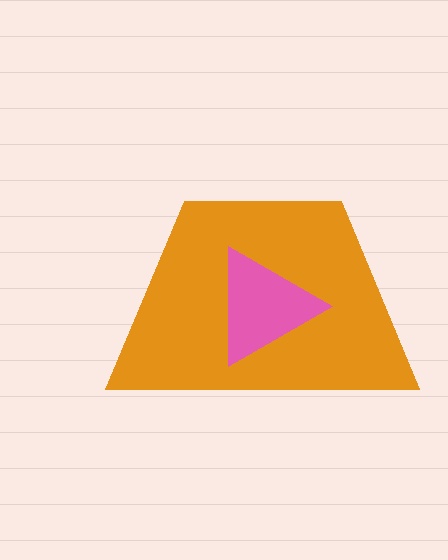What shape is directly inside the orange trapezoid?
The pink triangle.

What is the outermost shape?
The orange trapezoid.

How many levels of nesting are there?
2.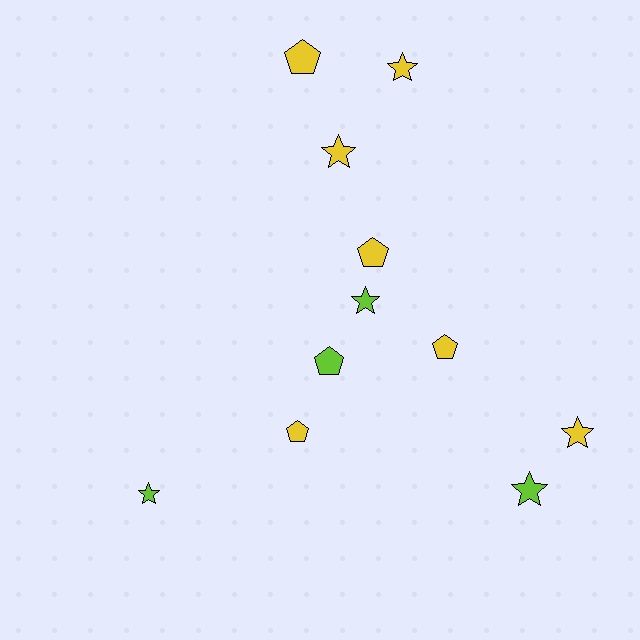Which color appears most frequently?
Yellow, with 7 objects.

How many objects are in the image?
There are 11 objects.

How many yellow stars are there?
There are 3 yellow stars.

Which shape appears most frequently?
Star, with 6 objects.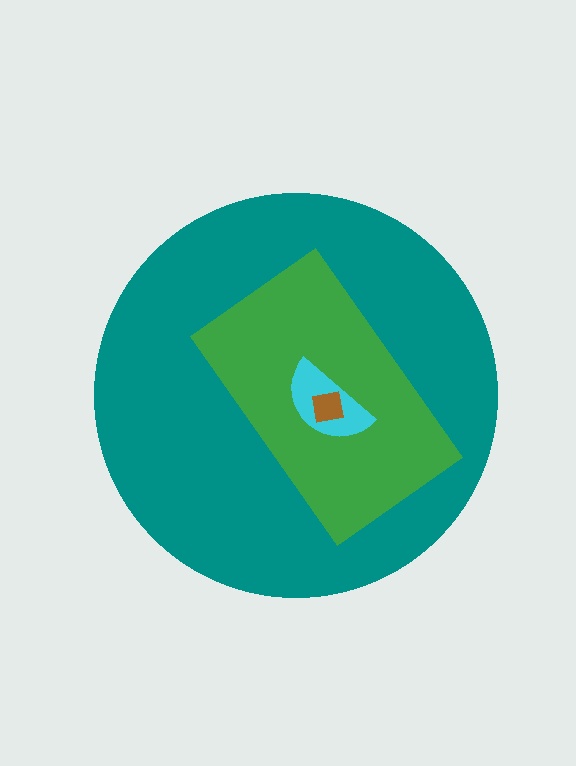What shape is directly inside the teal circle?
The green rectangle.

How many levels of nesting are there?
4.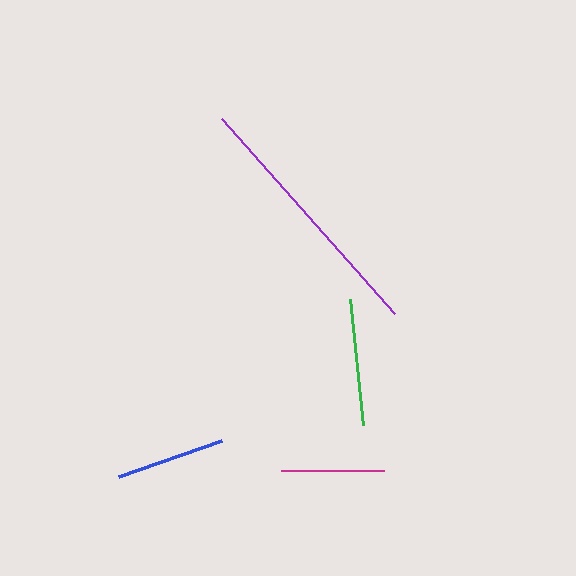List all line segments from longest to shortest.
From longest to shortest: purple, green, blue, magenta.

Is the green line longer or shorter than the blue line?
The green line is longer than the blue line.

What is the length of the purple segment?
The purple segment is approximately 260 pixels long.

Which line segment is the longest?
The purple line is the longest at approximately 260 pixels.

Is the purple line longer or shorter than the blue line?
The purple line is longer than the blue line.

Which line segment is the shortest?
The magenta line is the shortest at approximately 103 pixels.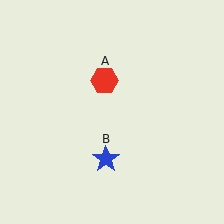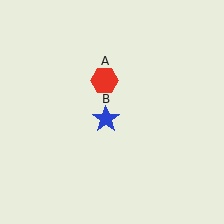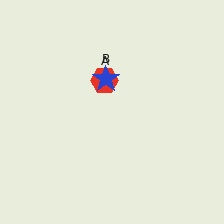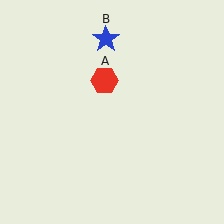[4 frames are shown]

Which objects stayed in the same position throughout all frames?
Red hexagon (object A) remained stationary.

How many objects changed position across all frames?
1 object changed position: blue star (object B).